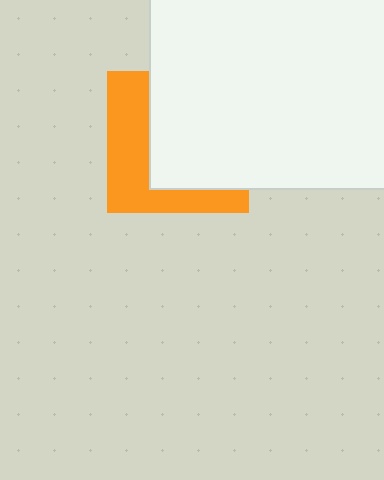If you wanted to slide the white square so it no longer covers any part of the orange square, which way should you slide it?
Slide it right — that is the most direct way to separate the two shapes.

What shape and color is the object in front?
The object in front is a white square.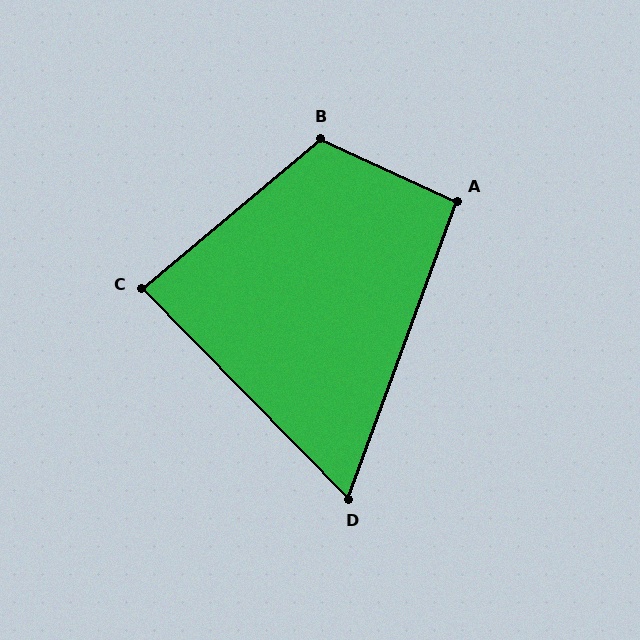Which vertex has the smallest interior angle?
D, at approximately 65 degrees.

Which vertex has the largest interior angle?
B, at approximately 115 degrees.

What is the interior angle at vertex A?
Approximately 95 degrees (approximately right).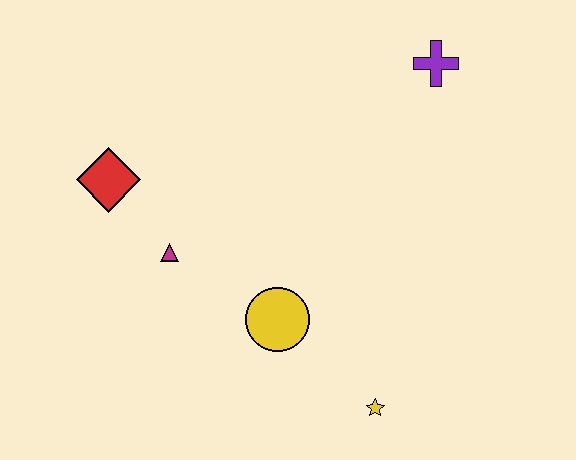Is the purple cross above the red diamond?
Yes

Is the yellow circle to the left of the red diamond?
No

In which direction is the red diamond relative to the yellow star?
The red diamond is to the left of the yellow star.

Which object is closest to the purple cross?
The yellow circle is closest to the purple cross.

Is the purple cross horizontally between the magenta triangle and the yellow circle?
No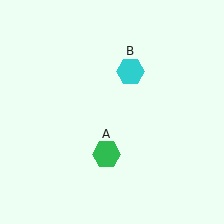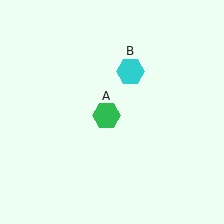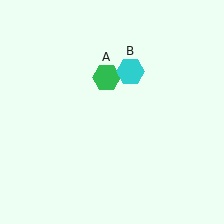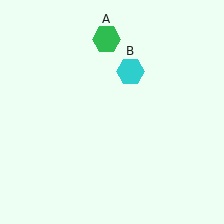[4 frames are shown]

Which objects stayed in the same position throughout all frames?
Cyan hexagon (object B) remained stationary.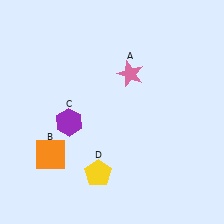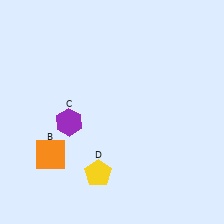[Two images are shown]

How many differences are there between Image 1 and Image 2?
There is 1 difference between the two images.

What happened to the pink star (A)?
The pink star (A) was removed in Image 2. It was in the top-right area of Image 1.